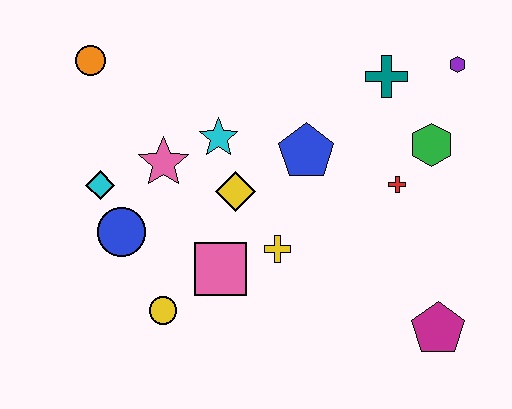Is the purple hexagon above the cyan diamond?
Yes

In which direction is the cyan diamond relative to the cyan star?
The cyan diamond is to the left of the cyan star.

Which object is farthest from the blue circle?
The purple hexagon is farthest from the blue circle.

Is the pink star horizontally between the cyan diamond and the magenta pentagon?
Yes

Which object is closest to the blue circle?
The cyan diamond is closest to the blue circle.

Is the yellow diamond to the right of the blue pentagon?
No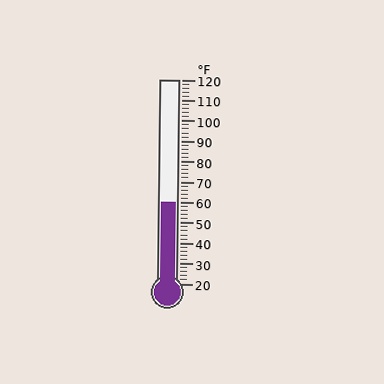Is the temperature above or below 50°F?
The temperature is above 50°F.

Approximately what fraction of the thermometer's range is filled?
The thermometer is filled to approximately 40% of its range.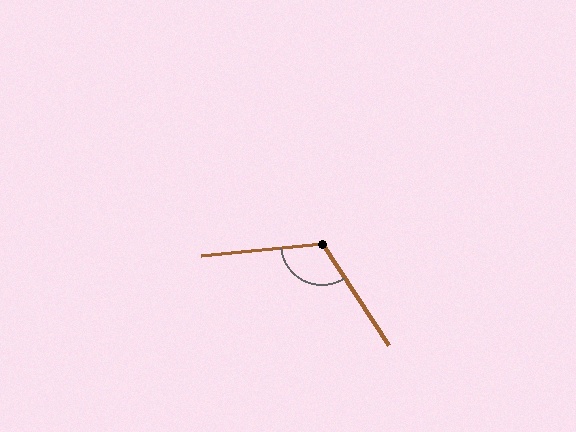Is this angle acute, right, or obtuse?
It is obtuse.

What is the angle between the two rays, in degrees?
Approximately 117 degrees.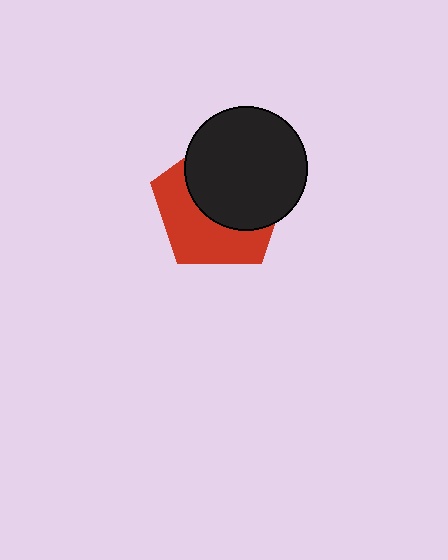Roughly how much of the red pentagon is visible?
About half of it is visible (roughly 45%).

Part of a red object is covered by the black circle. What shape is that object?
It is a pentagon.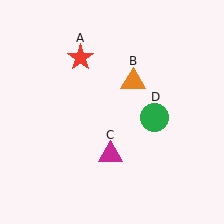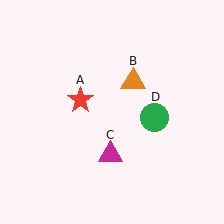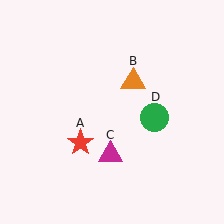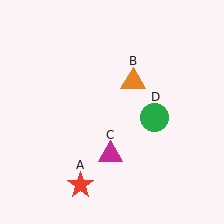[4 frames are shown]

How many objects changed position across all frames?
1 object changed position: red star (object A).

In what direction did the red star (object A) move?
The red star (object A) moved down.